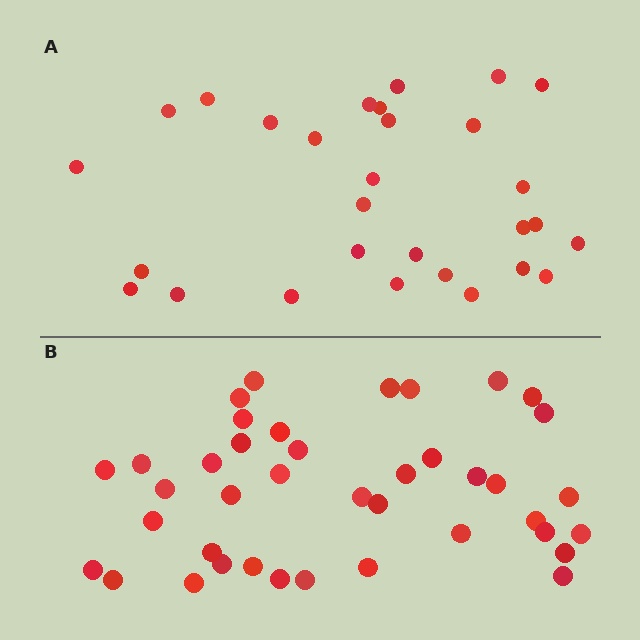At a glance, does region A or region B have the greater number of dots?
Region B (the bottom region) has more dots.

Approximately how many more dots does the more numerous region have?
Region B has roughly 12 or so more dots than region A.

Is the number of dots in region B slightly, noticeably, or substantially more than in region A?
Region B has noticeably more, but not dramatically so. The ratio is roughly 1.4 to 1.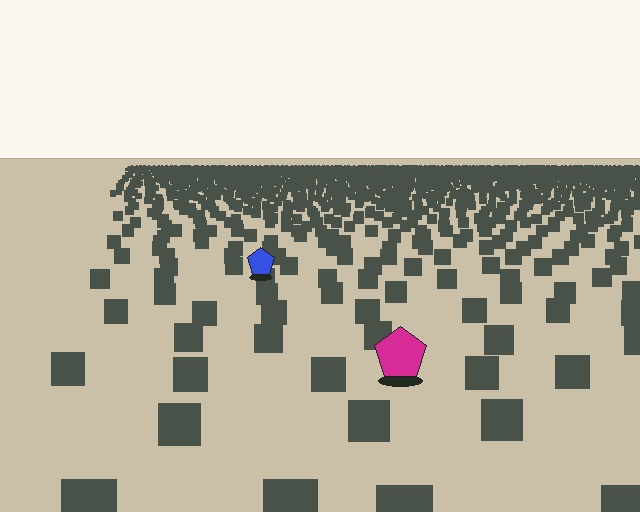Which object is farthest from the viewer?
The blue pentagon is farthest from the viewer. It appears smaller and the ground texture around it is denser.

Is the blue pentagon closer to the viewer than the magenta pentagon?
No. The magenta pentagon is closer — you can tell from the texture gradient: the ground texture is coarser near it.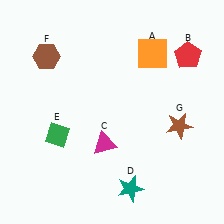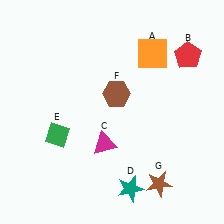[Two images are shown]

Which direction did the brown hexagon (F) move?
The brown hexagon (F) moved right.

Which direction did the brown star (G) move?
The brown star (G) moved down.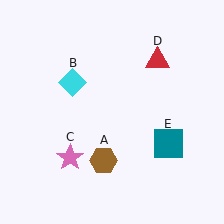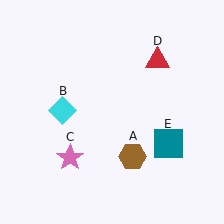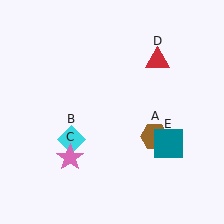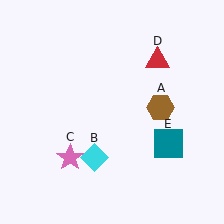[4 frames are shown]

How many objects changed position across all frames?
2 objects changed position: brown hexagon (object A), cyan diamond (object B).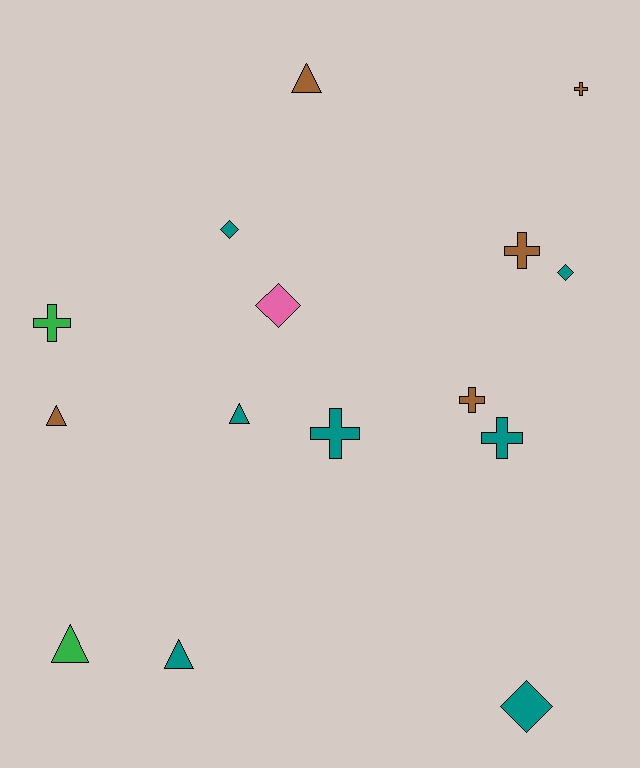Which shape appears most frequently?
Cross, with 6 objects.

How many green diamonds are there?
There are no green diamonds.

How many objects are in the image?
There are 15 objects.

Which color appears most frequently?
Teal, with 7 objects.